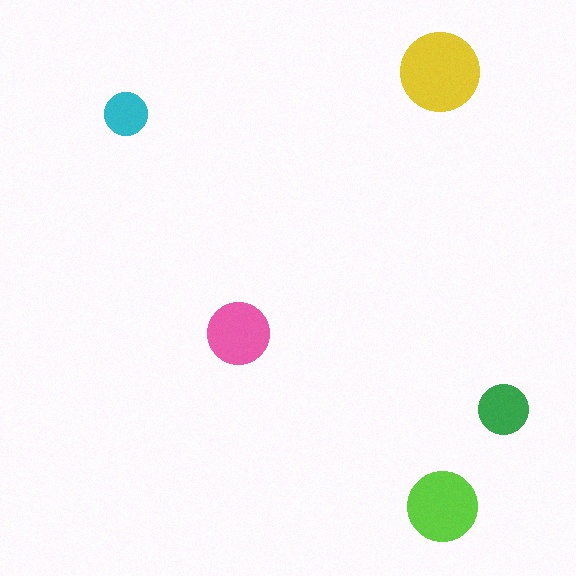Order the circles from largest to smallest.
the yellow one, the lime one, the pink one, the green one, the cyan one.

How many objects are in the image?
There are 5 objects in the image.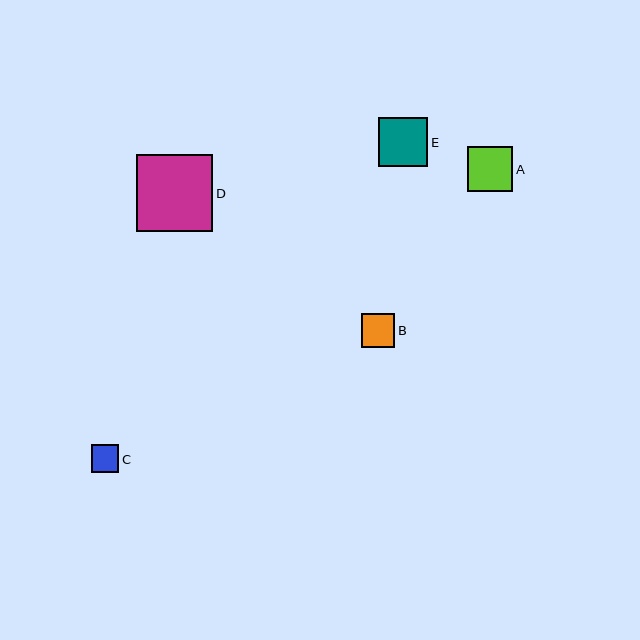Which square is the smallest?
Square C is the smallest with a size of approximately 27 pixels.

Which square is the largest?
Square D is the largest with a size of approximately 77 pixels.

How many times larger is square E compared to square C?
Square E is approximately 1.8 times the size of square C.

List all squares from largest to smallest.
From largest to smallest: D, E, A, B, C.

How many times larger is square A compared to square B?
Square A is approximately 1.3 times the size of square B.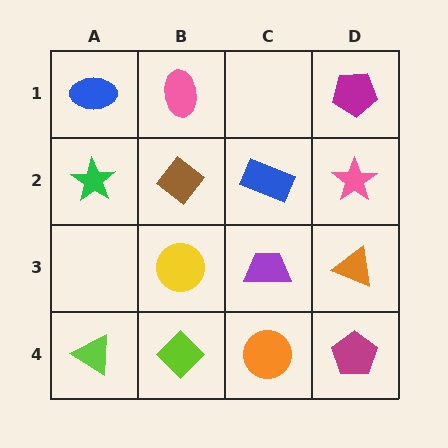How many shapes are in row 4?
4 shapes.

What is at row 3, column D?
An orange triangle.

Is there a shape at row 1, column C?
No, that cell is empty.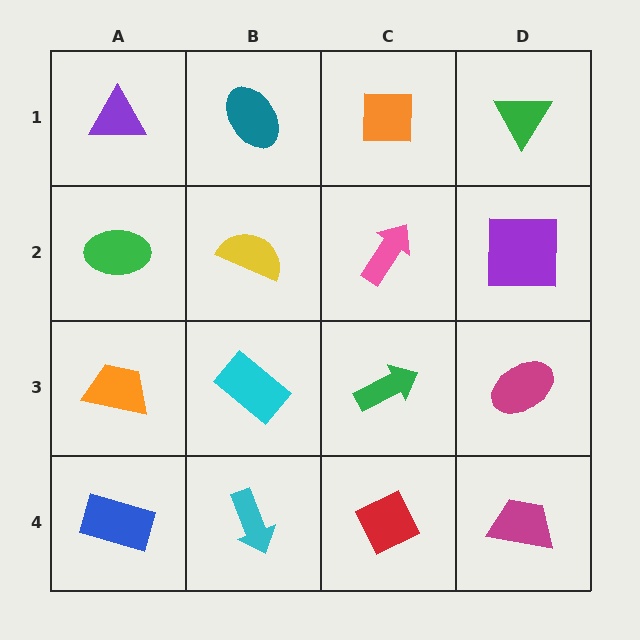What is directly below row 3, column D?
A magenta trapezoid.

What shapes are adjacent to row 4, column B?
A cyan rectangle (row 3, column B), a blue rectangle (row 4, column A), a red diamond (row 4, column C).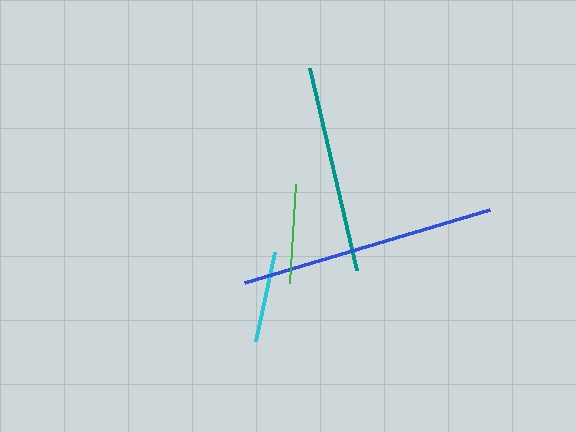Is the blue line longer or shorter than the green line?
The blue line is longer than the green line.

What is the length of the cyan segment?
The cyan segment is approximately 91 pixels long.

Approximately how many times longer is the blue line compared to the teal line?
The blue line is approximately 1.2 times the length of the teal line.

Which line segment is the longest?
The blue line is the longest at approximately 256 pixels.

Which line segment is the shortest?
The cyan line is the shortest at approximately 91 pixels.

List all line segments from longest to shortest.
From longest to shortest: blue, teal, green, cyan.